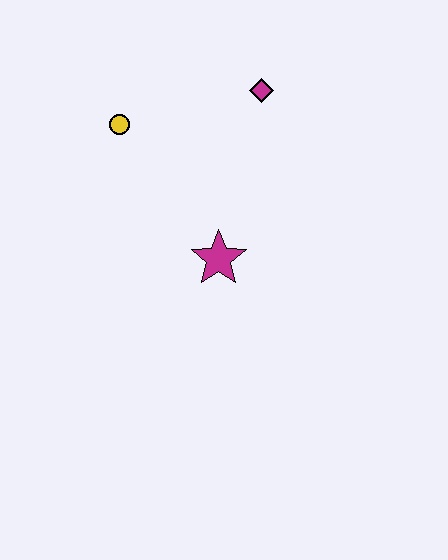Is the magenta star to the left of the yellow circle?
No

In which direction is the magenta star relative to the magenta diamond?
The magenta star is below the magenta diamond.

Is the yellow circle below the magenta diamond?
Yes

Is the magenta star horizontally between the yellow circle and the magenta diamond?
Yes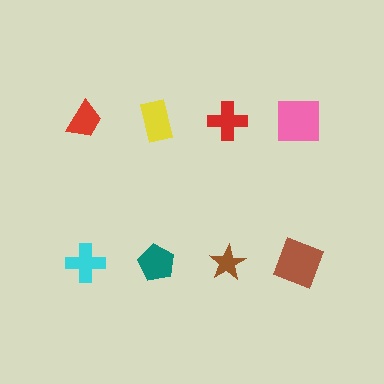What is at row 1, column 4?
A pink square.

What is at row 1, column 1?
A red trapezoid.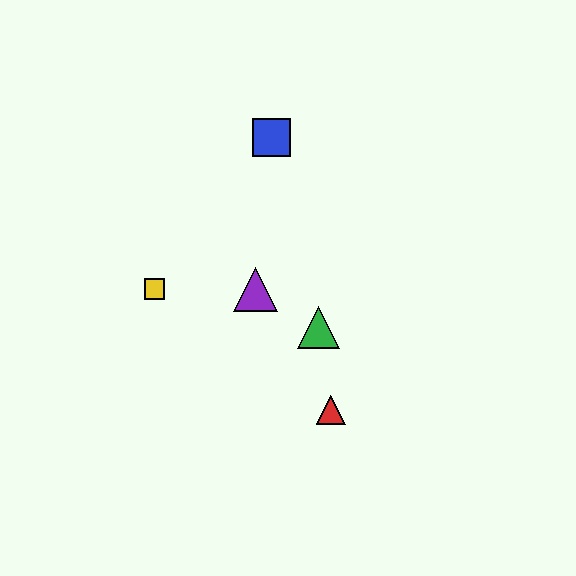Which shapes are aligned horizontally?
The yellow square, the purple triangle are aligned horizontally.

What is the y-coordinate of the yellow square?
The yellow square is at y≈289.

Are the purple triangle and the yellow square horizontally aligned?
Yes, both are at y≈289.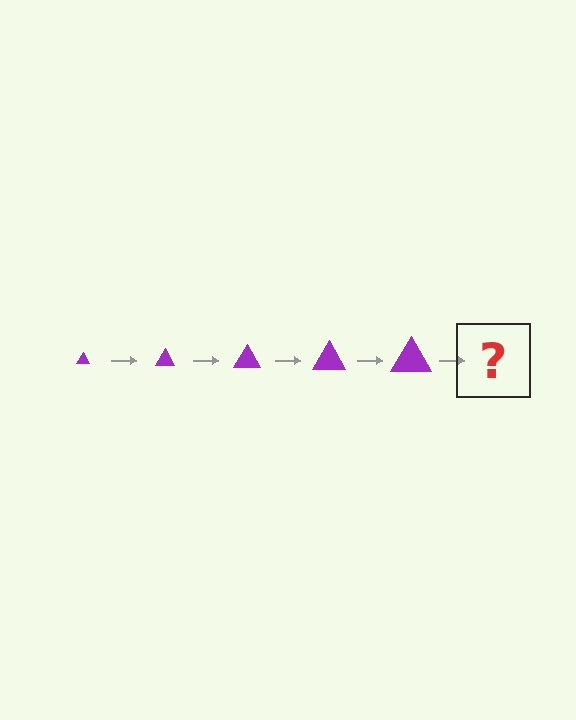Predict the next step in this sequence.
The next step is a purple triangle, larger than the previous one.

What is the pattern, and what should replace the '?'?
The pattern is that the triangle gets progressively larger each step. The '?' should be a purple triangle, larger than the previous one.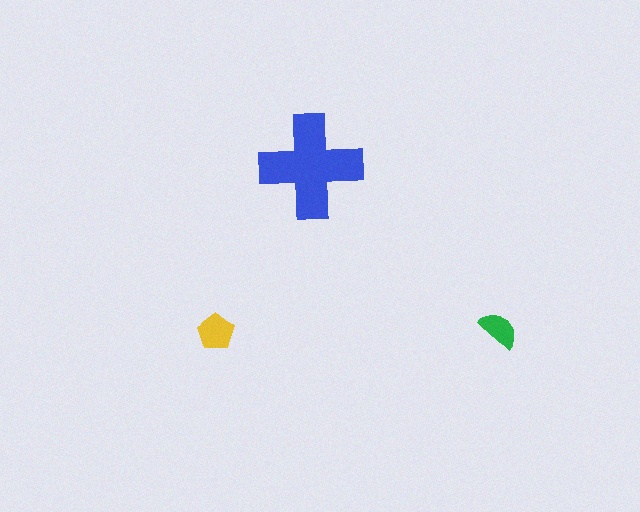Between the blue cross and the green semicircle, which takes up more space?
The blue cross.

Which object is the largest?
The blue cross.